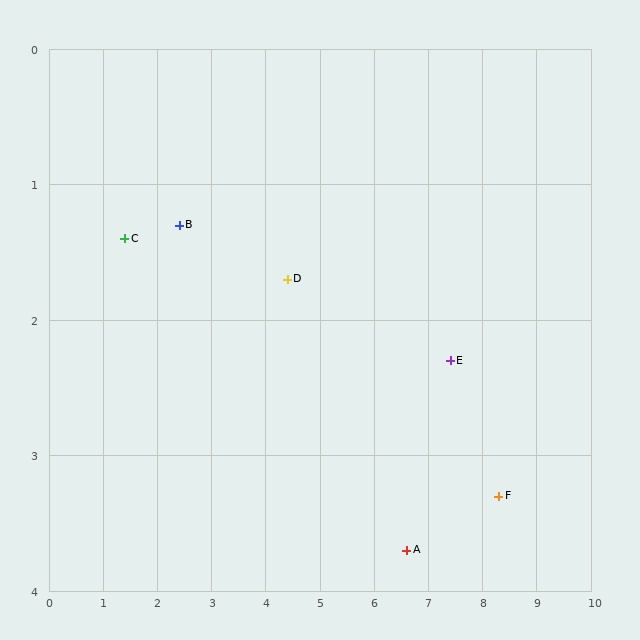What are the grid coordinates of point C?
Point C is at approximately (1.4, 1.4).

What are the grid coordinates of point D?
Point D is at approximately (4.4, 1.7).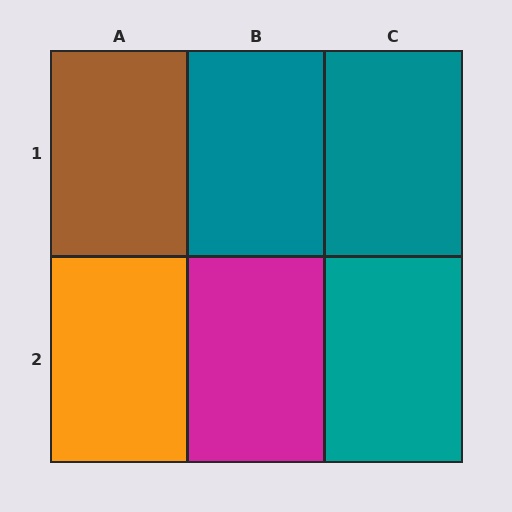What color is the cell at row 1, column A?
Brown.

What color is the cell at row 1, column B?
Teal.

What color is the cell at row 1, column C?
Teal.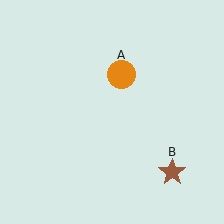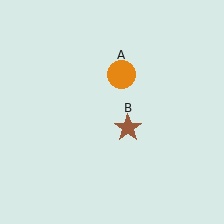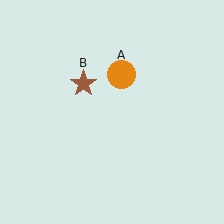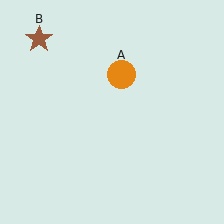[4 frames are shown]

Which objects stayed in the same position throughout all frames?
Orange circle (object A) remained stationary.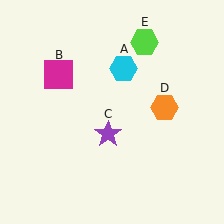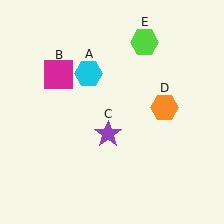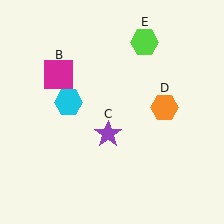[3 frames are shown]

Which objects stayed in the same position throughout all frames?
Magenta square (object B) and purple star (object C) and orange hexagon (object D) and lime hexagon (object E) remained stationary.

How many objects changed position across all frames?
1 object changed position: cyan hexagon (object A).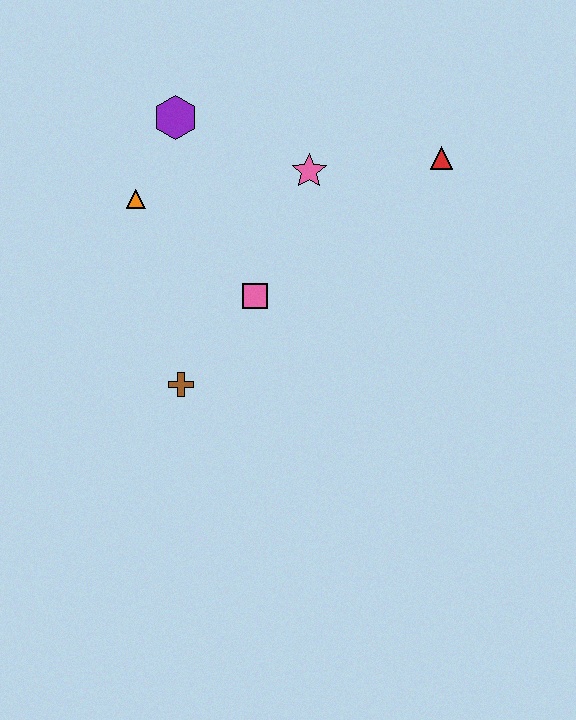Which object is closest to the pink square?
The brown cross is closest to the pink square.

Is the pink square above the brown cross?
Yes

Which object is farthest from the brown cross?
The red triangle is farthest from the brown cross.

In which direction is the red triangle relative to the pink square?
The red triangle is to the right of the pink square.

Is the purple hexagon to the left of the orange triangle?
No